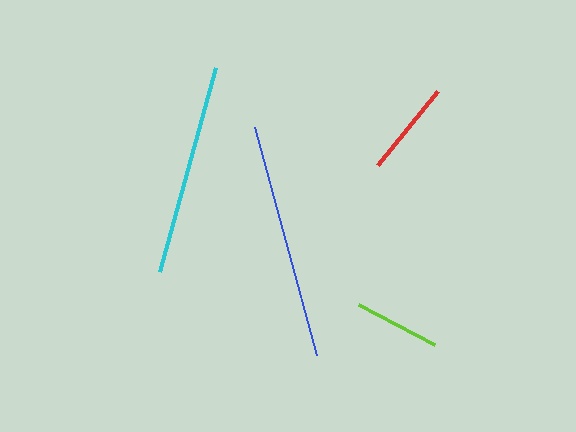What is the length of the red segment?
The red segment is approximately 95 pixels long.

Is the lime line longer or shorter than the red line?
The red line is longer than the lime line.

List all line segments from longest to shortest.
From longest to shortest: blue, cyan, red, lime.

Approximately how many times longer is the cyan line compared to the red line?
The cyan line is approximately 2.2 times the length of the red line.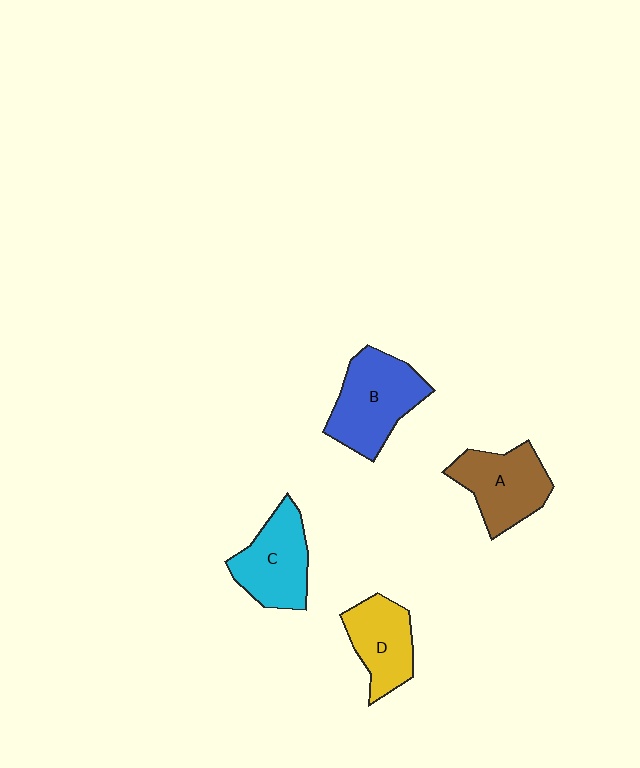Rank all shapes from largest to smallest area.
From largest to smallest: B (blue), A (brown), C (cyan), D (yellow).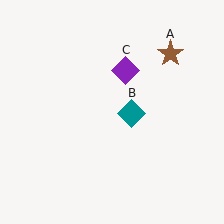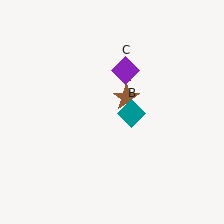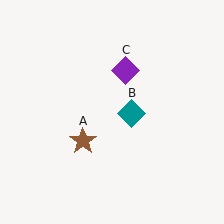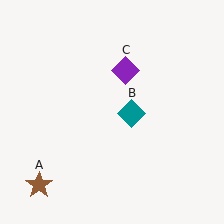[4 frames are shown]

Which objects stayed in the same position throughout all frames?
Teal diamond (object B) and purple diamond (object C) remained stationary.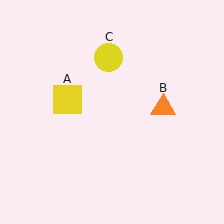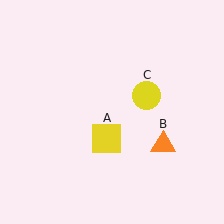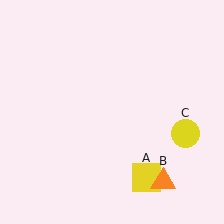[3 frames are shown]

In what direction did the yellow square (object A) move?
The yellow square (object A) moved down and to the right.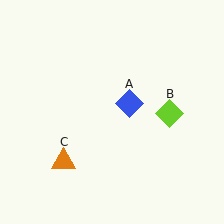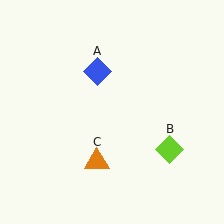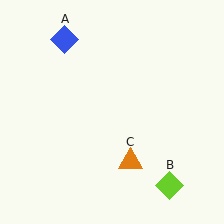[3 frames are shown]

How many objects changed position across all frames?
3 objects changed position: blue diamond (object A), lime diamond (object B), orange triangle (object C).